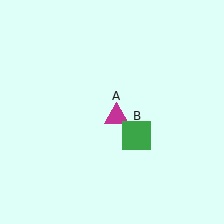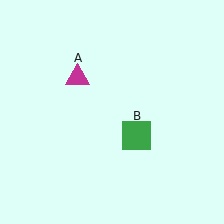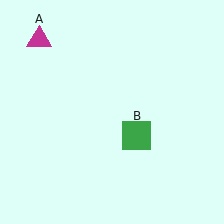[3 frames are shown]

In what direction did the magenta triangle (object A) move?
The magenta triangle (object A) moved up and to the left.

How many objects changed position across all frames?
1 object changed position: magenta triangle (object A).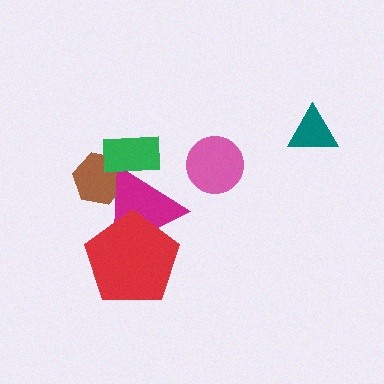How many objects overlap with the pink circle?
0 objects overlap with the pink circle.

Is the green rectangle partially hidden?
No, no other shape covers it.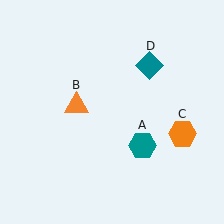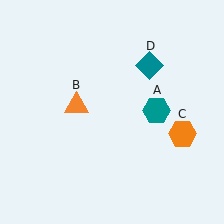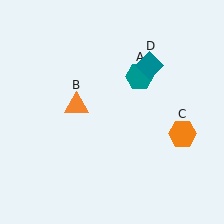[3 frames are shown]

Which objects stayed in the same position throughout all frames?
Orange triangle (object B) and orange hexagon (object C) and teal diamond (object D) remained stationary.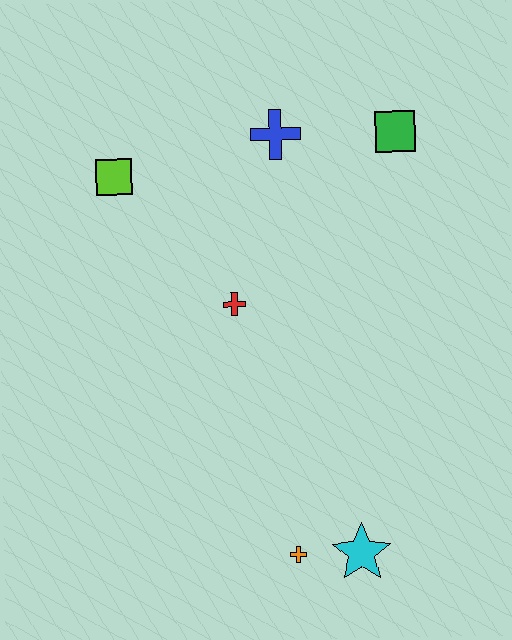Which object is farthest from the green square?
The orange cross is farthest from the green square.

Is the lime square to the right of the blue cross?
No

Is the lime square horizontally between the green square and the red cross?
No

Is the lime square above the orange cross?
Yes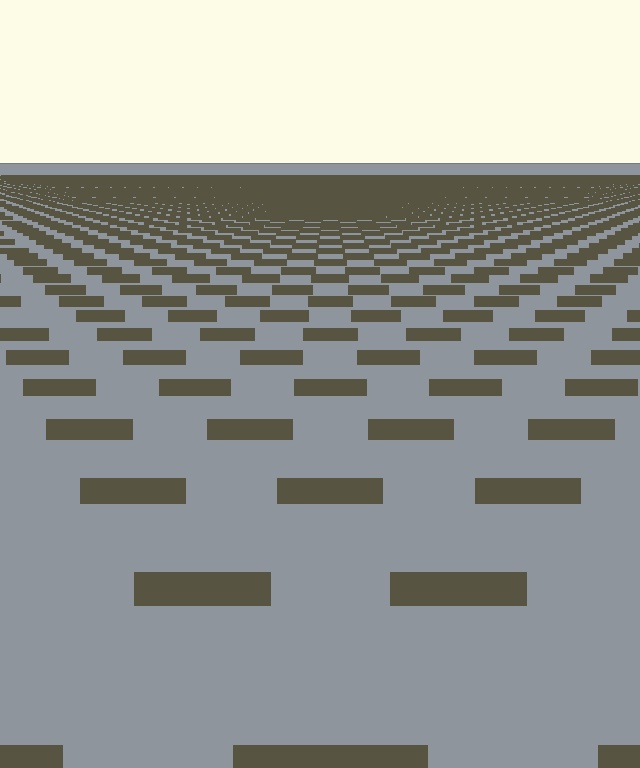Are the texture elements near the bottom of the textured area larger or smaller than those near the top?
Larger. Near the bottom, elements are closer to the viewer and appear at a bigger on-screen size.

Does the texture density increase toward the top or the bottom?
Density increases toward the top.